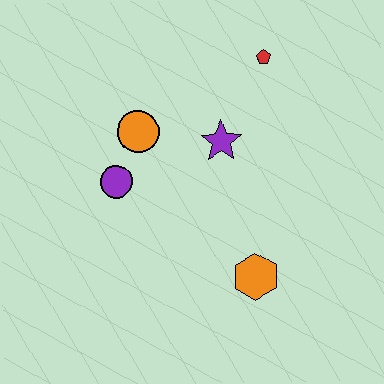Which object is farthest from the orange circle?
The orange hexagon is farthest from the orange circle.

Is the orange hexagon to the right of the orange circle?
Yes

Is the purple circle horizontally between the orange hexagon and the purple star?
No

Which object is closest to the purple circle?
The orange circle is closest to the purple circle.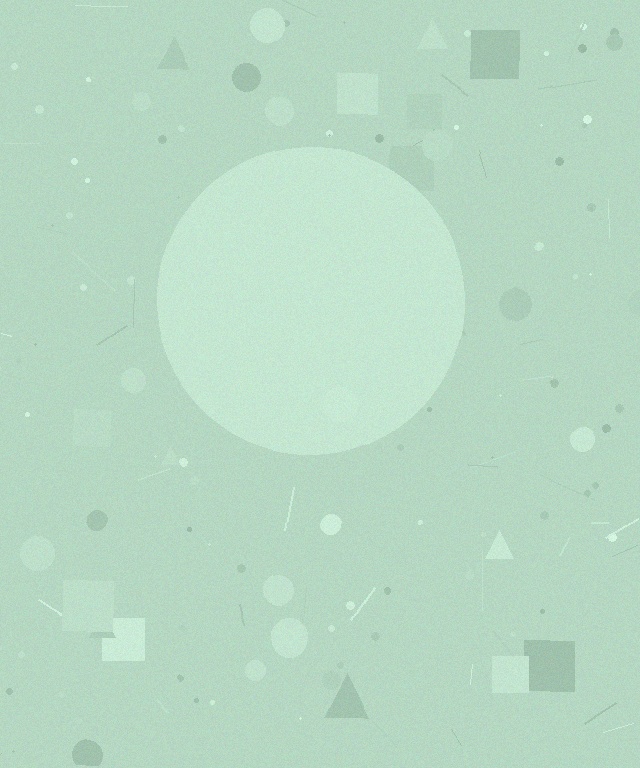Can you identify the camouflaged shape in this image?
The camouflaged shape is a circle.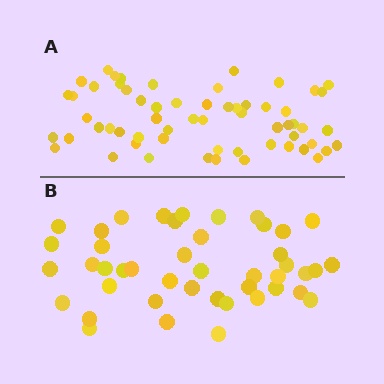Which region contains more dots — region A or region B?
Region A (the top region) has more dots.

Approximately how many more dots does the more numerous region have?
Region A has approximately 15 more dots than region B.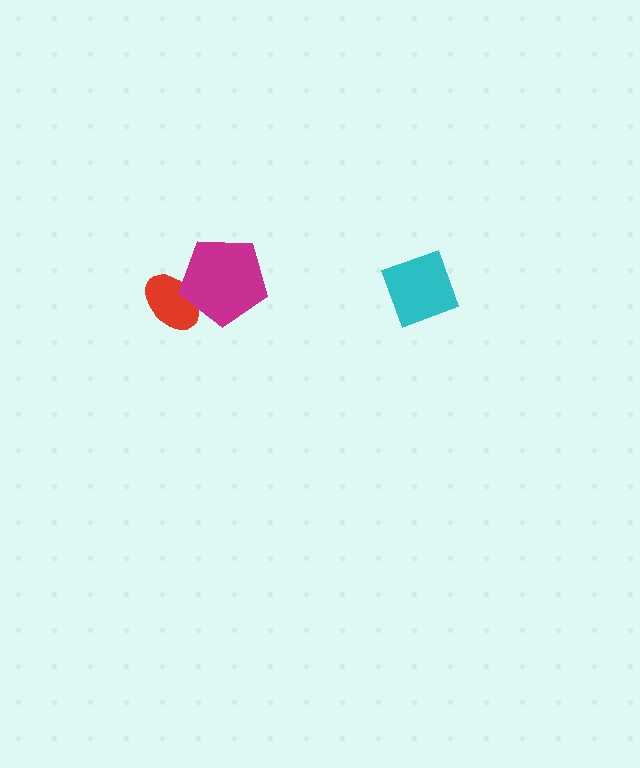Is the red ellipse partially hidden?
Yes, it is partially covered by another shape.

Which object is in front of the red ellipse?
The magenta pentagon is in front of the red ellipse.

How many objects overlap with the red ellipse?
1 object overlaps with the red ellipse.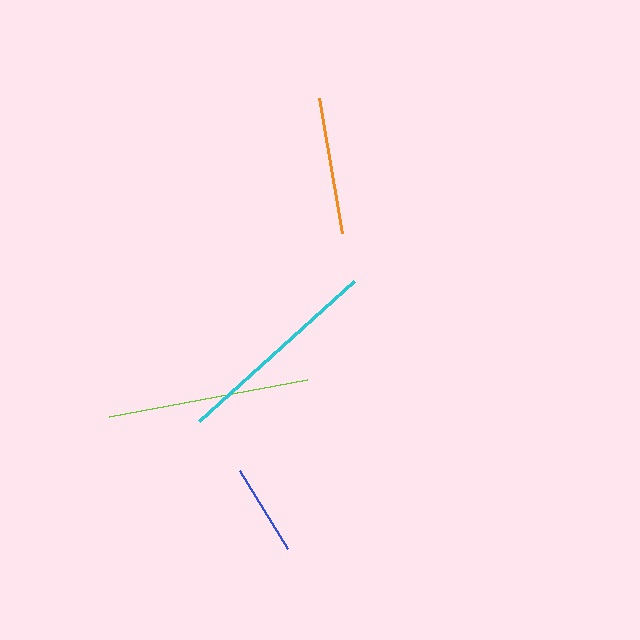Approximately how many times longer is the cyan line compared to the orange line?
The cyan line is approximately 1.5 times the length of the orange line.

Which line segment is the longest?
The cyan line is the longest at approximately 209 pixels.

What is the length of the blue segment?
The blue segment is approximately 92 pixels long.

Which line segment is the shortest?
The blue line is the shortest at approximately 92 pixels.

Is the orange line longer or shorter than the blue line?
The orange line is longer than the blue line.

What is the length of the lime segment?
The lime segment is approximately 201 pixels long.